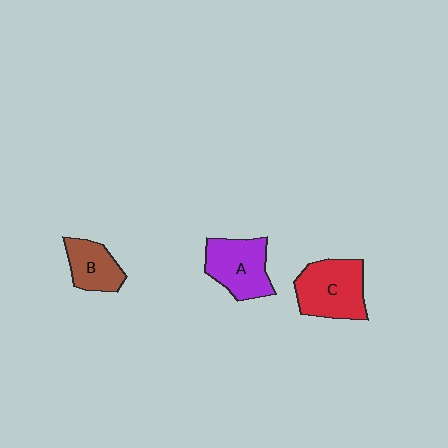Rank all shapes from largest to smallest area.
From largest to smallest: C (red), A (purple), B (brown).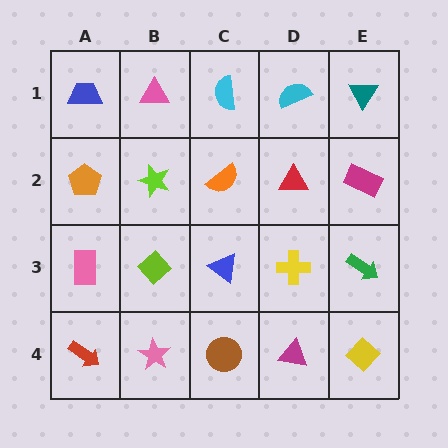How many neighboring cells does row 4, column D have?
3.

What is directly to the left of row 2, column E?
A red triangle.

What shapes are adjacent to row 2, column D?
A cyan semicircle (row 1, column D), a yellow cross (row 3, column D), an orange semicircle (row 2, column C), a magenta rectangle (row 2, column E).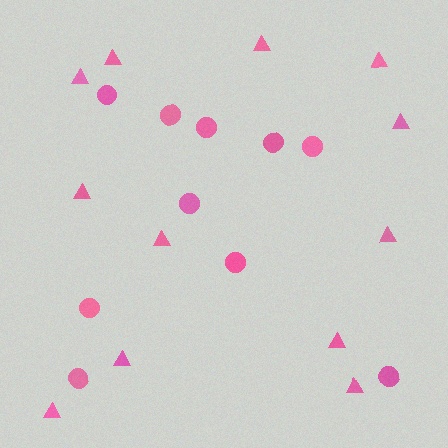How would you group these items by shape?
There are 2 groups: one group of triangles (12) and one group of circles (10).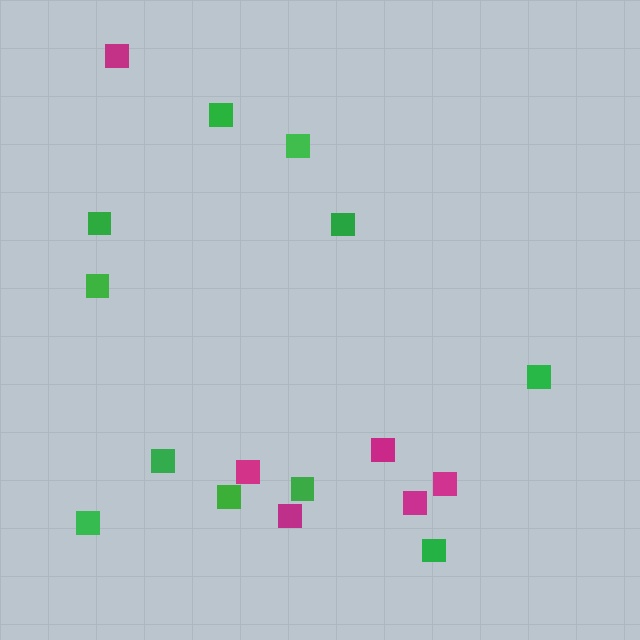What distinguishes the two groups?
There are 2 groups: one group of magenta squares (6) and one group of green squares (11).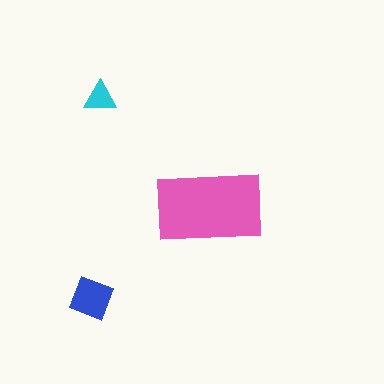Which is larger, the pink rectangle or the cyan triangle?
The pink rectangle.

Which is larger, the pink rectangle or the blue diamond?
The pink rectangle.